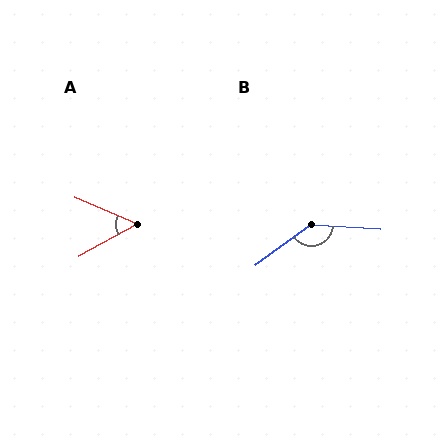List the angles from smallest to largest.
A (52°), B (141°).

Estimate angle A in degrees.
Approximately 52 degrees.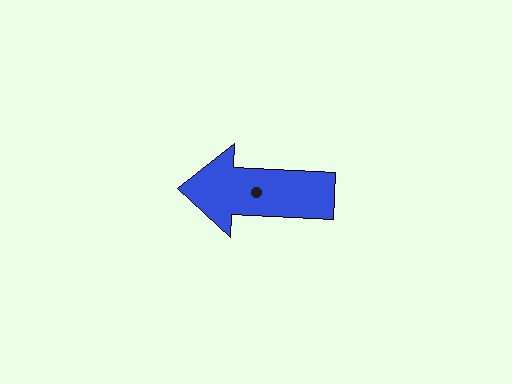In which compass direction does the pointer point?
West.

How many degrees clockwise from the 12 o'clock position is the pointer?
Approximately 273 degrees.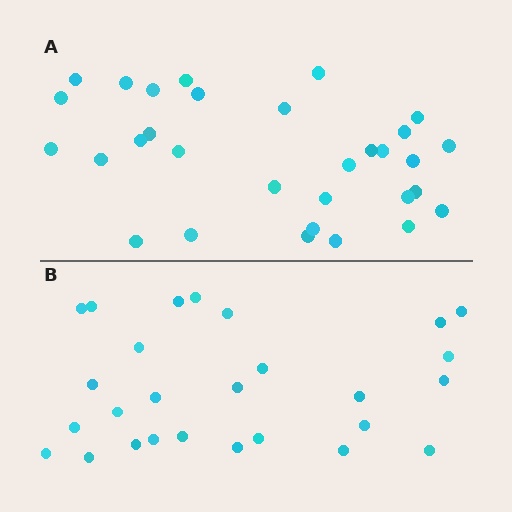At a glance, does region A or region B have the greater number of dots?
Region A (the top region) has more dots.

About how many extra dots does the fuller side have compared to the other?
Region A has about 4 more dots than region B.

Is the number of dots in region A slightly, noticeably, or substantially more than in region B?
Region A has only slightly more — the two regions are fairly close. The ratio is roughly 1.1 to 1.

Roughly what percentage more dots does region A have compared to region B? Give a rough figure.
About 15% more.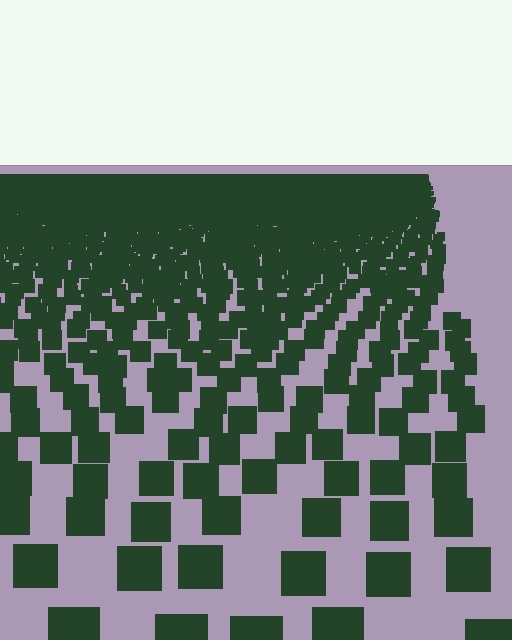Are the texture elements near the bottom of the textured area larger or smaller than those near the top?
Larger. Near the bottom, elements are closer to the viewer and appear at a bigger on-screen size.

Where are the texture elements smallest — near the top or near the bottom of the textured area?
Near the top.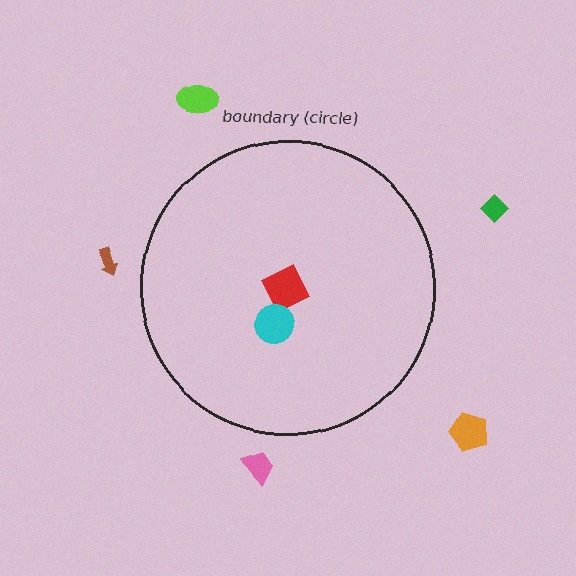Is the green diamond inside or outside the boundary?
Outside.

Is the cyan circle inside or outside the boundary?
Inside.